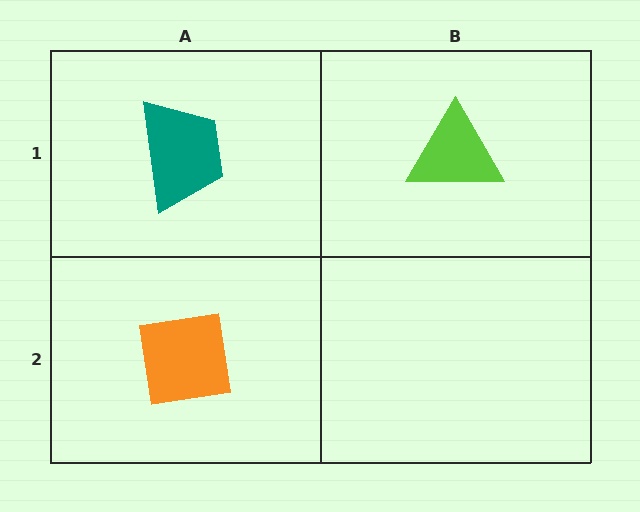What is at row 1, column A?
A teal trapezoid.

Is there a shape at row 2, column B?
No, that cell is empty.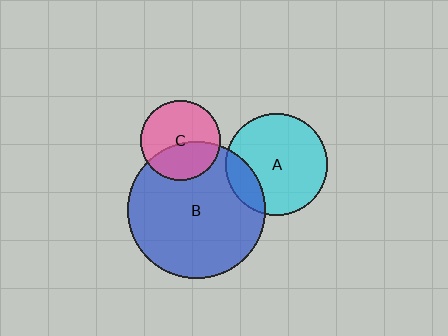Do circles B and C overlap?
Yes.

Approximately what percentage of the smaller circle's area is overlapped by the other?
Approximately 40%.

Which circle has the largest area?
Circle B (blue).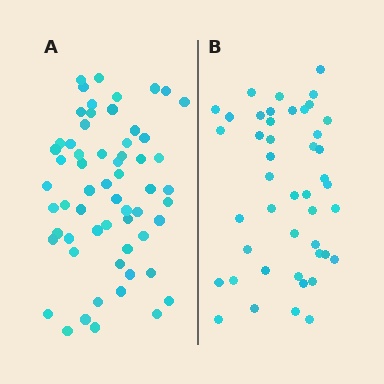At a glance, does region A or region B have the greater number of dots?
Region A (the left region) has more dots.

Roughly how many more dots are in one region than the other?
Region A has approximately 15 more dots than region B.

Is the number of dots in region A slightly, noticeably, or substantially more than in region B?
Region A has noticeably more, but not dramatically so. The ratio is roughly 1.3 to 1.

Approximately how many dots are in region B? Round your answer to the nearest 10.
About 40 dots. (The exact count is 45, which rounds to 40.)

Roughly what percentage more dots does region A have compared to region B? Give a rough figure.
About 35% more.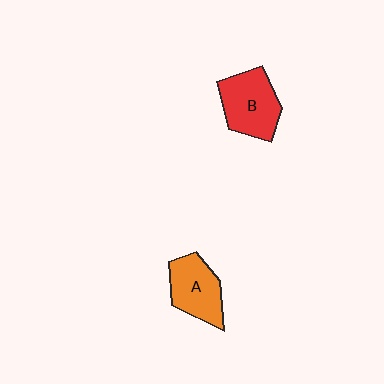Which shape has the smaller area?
Shape A (orange).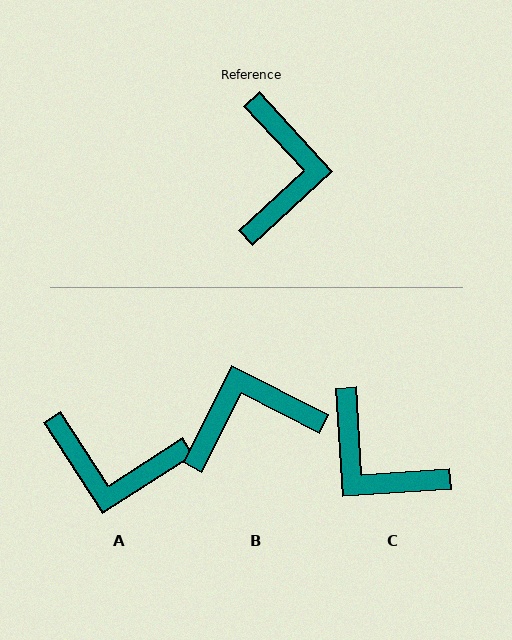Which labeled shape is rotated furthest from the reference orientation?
C, about 129 degrees away.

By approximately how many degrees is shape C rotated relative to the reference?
Approximately 129 degrees clockwise.